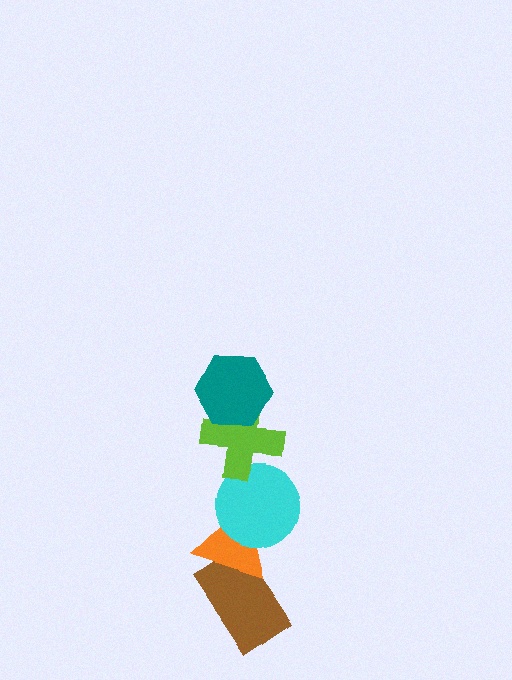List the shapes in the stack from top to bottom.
From top to bottom: the teal hexagon, the lime cross, the cyan circle, the orange triangle, the brown rectangle.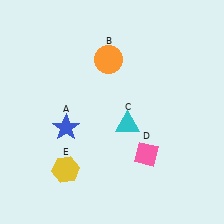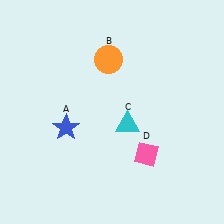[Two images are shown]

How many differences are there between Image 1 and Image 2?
There is 1 difference between the two images.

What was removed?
The yellow hexagon (E) was removed in Image 2.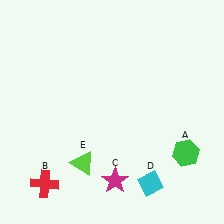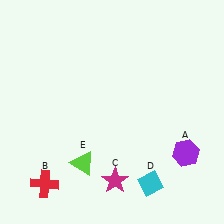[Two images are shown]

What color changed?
The hexagon (A) changed from green in Image 1 to purple in Image 2.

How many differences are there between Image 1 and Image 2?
There is 1 difference between the two images.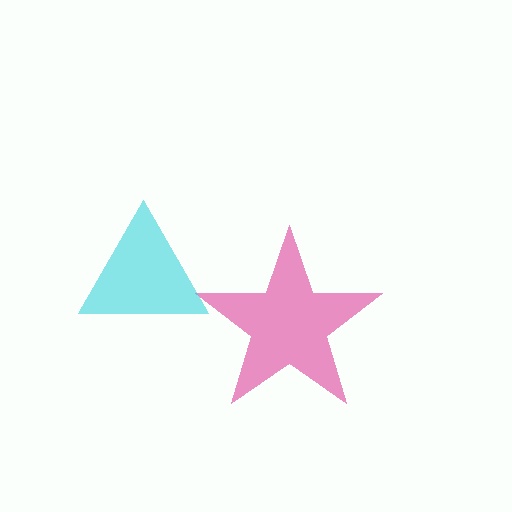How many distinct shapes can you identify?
There are 2 distinct shapes: a magenta star, a cyan triangle.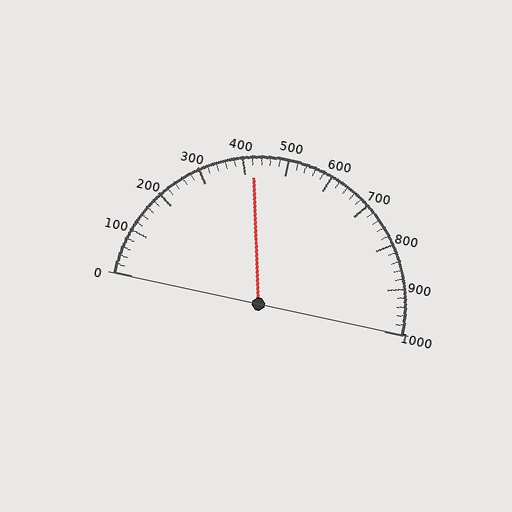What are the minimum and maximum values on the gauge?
The gauge ranges from 0 to 1000.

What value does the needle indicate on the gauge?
The needle indicates approximately 420.